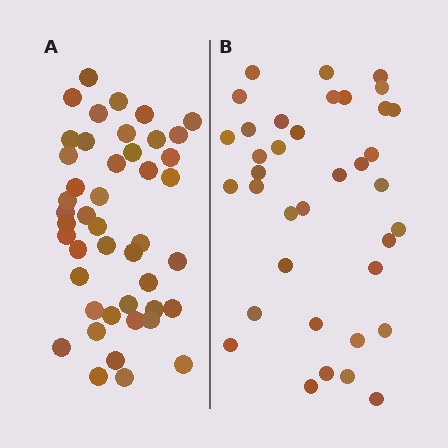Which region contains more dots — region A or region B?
Region A (the left region) has more dots.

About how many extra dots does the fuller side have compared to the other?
Region A has roughly 8 or so more dots than region B.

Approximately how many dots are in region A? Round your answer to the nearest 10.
About 40 dots. (The exact count is 45, which rounds to 40.)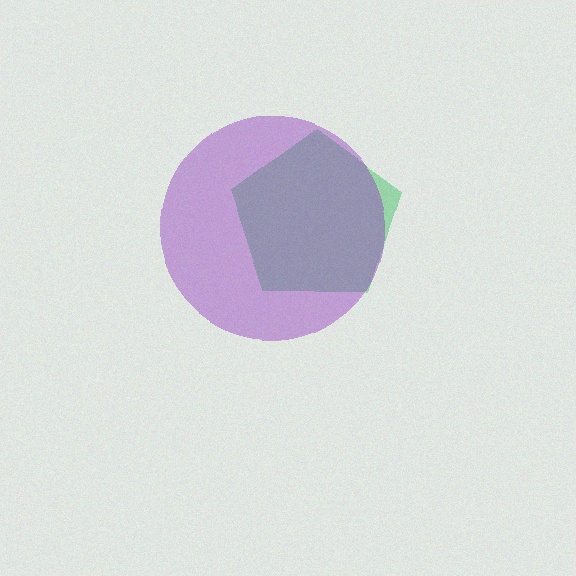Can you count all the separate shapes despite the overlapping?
Yes, there are 2 separate shapes.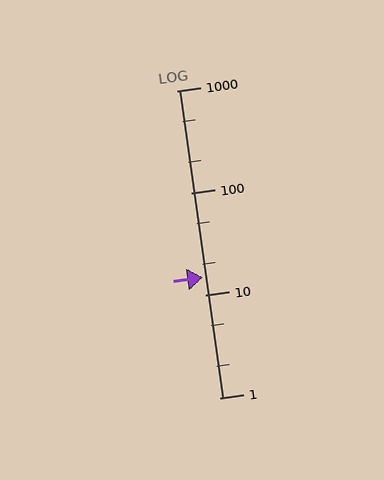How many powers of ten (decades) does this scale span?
The scale spans 3 decades, from 1 to 1000.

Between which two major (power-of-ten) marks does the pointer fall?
The pointer is between 10 and 100.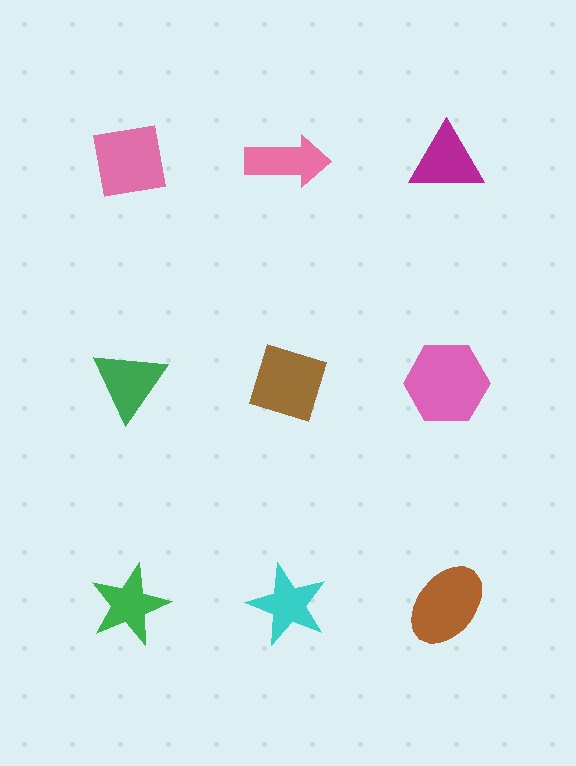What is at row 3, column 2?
A cyan star.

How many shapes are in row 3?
3 shapes.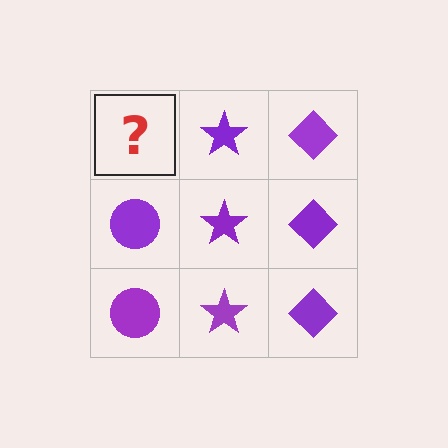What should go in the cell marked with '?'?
The missing cell should contain a purple circle.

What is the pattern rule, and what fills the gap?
The rule is that each column has a consistent shape. The gap should be filled with a purple circle.